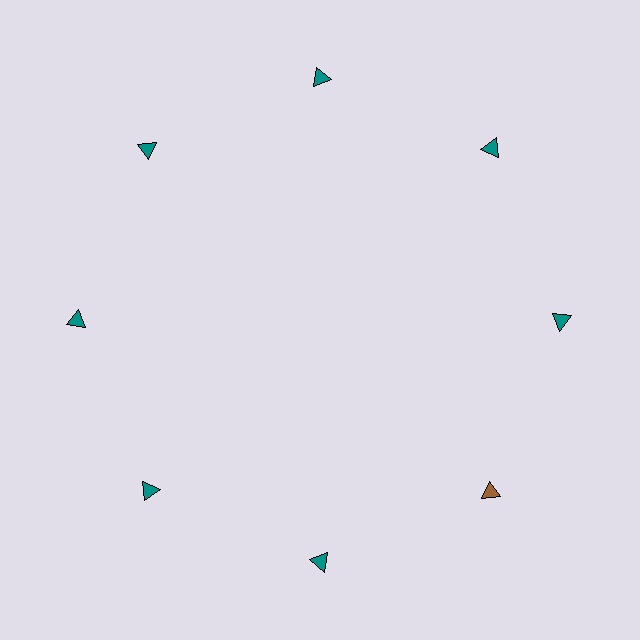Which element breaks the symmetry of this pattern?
The brown triangle at roughly the 4 o'clock position breaks the symmetry. All other shapes are teal triangles.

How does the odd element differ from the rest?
It has a different color: brown instead of teal.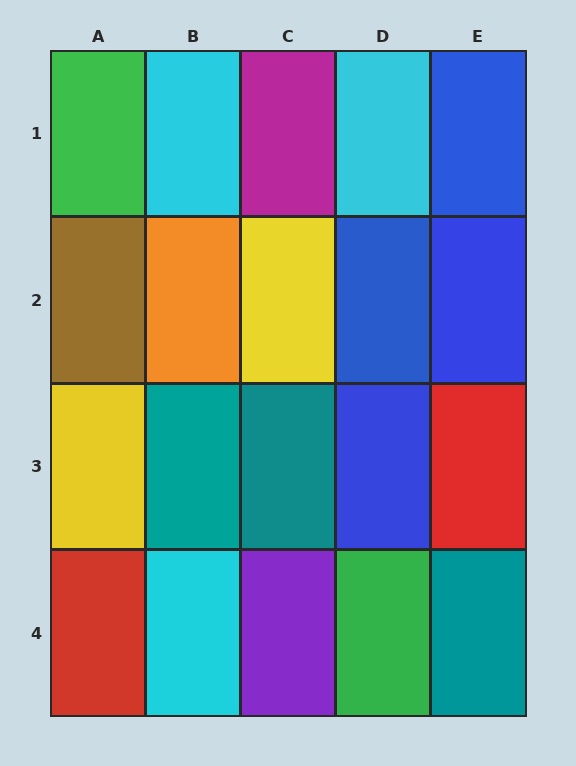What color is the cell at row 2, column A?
Brown.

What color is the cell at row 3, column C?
Teal.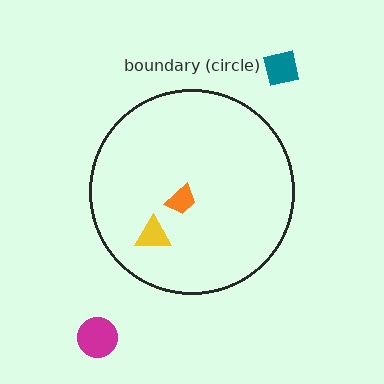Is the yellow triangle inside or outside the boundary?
Inside.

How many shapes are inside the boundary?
2 inside, 2 outside.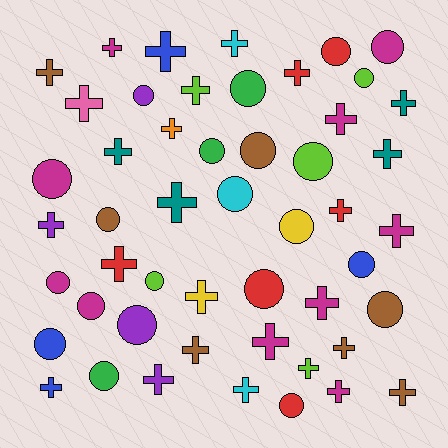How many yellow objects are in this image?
There are 2 yellow objects.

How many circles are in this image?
There are 22 circles.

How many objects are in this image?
There are 50 objects.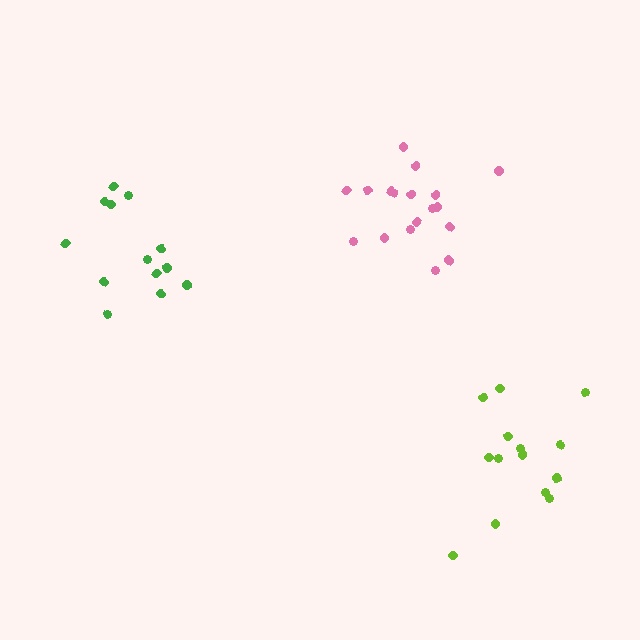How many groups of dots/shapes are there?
There are 3 groups.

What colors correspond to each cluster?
The clusters are colored: green, lime, pink.